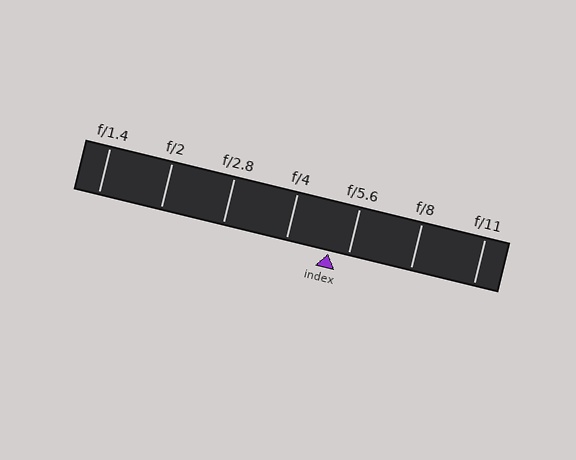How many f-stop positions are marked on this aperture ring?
There are 7 f-stop positions marked.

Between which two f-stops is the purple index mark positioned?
The index mark is between f/4 and f/5.6.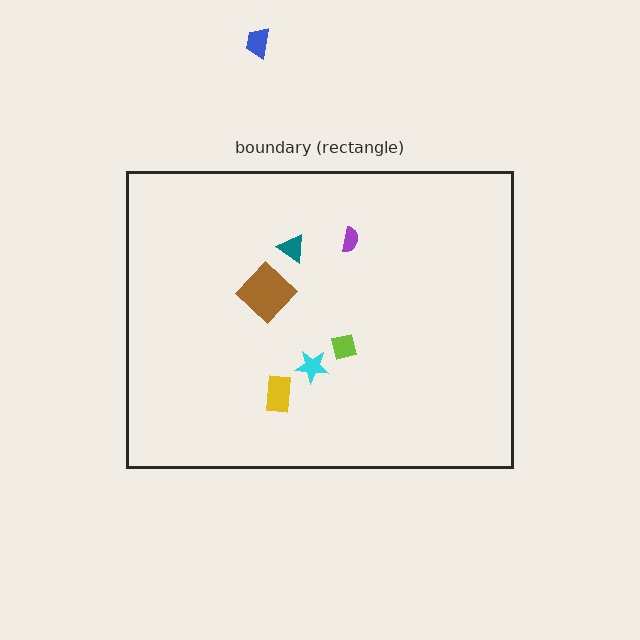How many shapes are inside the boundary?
6 inside, 1 outside.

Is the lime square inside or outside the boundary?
Inside.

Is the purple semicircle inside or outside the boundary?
Inside.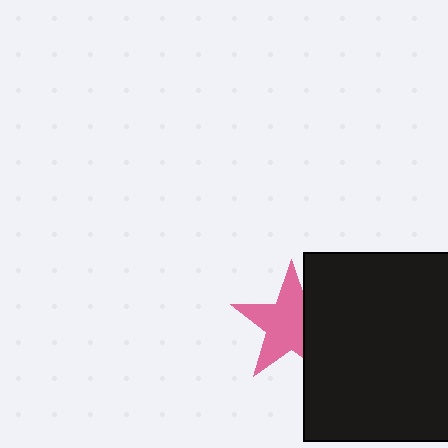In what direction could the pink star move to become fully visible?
The pink star could move left. That would shift it out from behind the black square entirely.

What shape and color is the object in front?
The object in front is a black square.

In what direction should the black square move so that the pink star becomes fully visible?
The black square should move right. That is the shortest direction to clear the overlap and leave the pink star fully visible.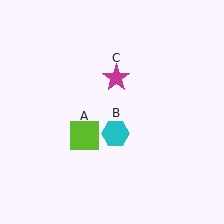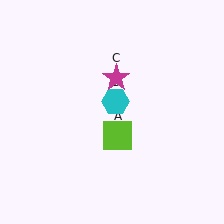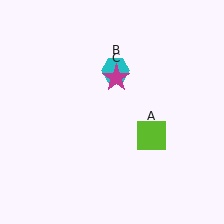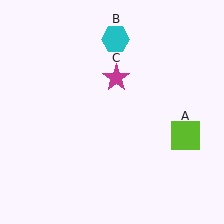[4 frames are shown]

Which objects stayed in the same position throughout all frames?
Magenta star (object C) remained stationary.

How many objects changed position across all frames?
2 objects changed position: lime square (object A), cyan hexagon (object B).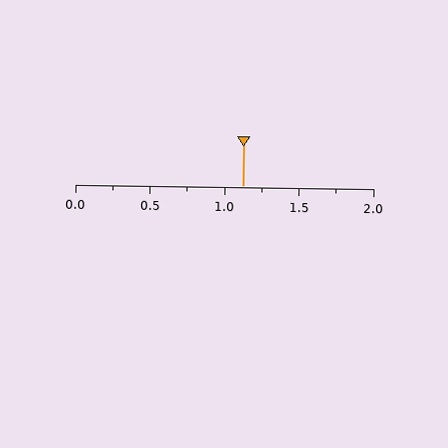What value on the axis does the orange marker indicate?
The marker indicates approximately 1.12.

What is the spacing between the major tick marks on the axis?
The major ticks are spaced 0.5 apart.